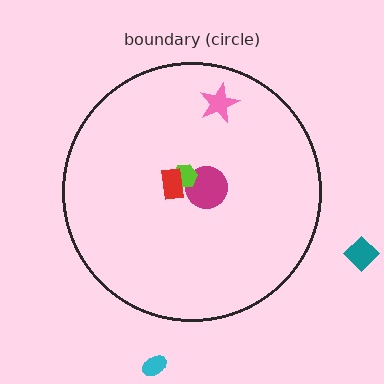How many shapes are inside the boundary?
4 inside, 2 outside.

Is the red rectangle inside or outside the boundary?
Inside.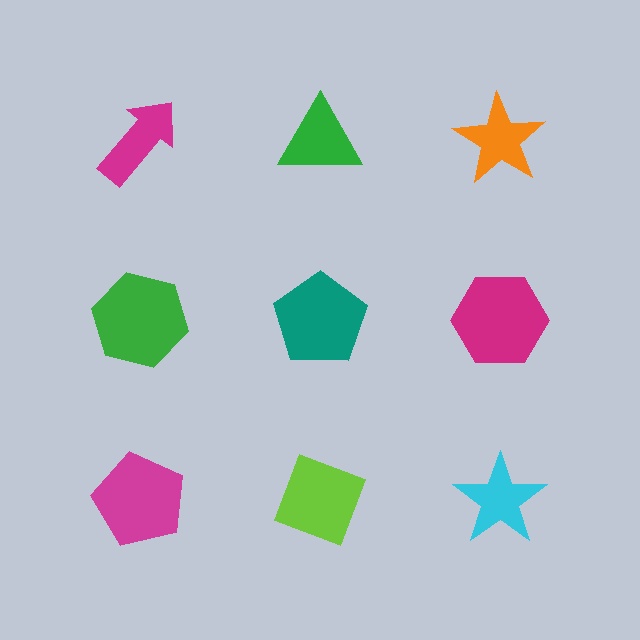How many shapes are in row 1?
3 shapes.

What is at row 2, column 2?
A teal pentagon.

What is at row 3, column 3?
A cyan star.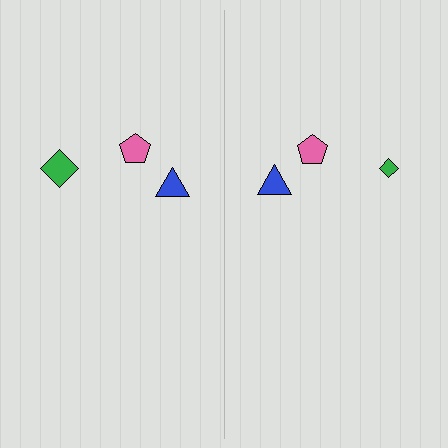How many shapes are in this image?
There are 6 shapes in this image.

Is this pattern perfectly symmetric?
No, the pattern is not perfectly symmetric. The green diamond on the right side has a different size than its mirror counterpart.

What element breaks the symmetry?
The green diamond on the right side has a different size than its mirror counterpart.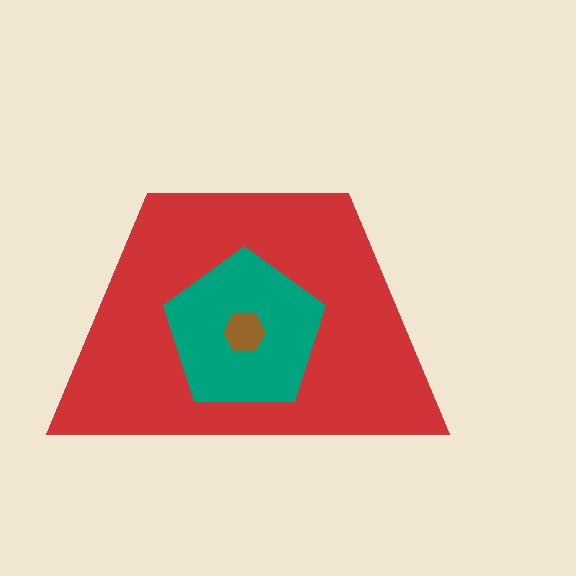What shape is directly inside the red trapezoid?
The teal pentagon.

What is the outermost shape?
The red trapezoid.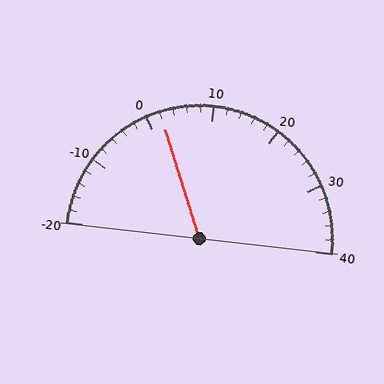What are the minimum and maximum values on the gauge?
The gauge ranges from -20 to 40.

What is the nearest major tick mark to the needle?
The nearest major tick mark is 0.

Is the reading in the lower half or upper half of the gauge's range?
The reading is in the lower half of the range (-20 to 40).